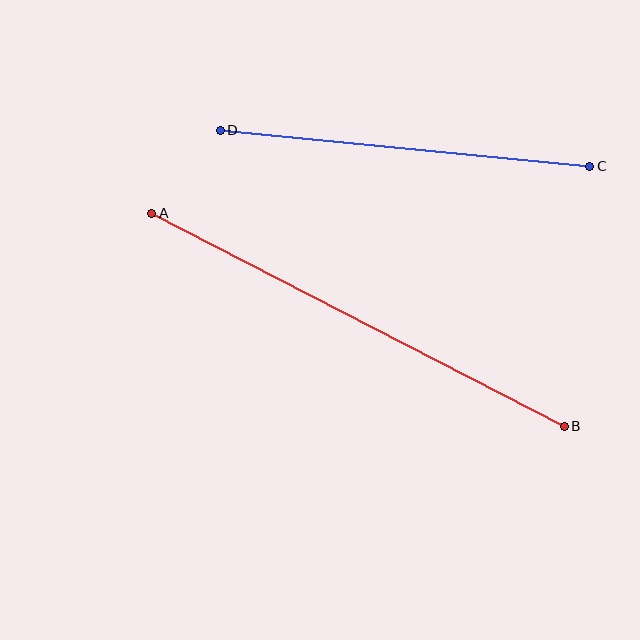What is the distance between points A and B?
The distance is approximately 464 pixels.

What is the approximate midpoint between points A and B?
The midpoint is at approximately (358, 320) pixels.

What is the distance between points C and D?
The distance is approximately 371 pixels.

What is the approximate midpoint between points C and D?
The midpoint is at approximately (405, 148) pixels.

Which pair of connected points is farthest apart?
Points A and B are farthest apart.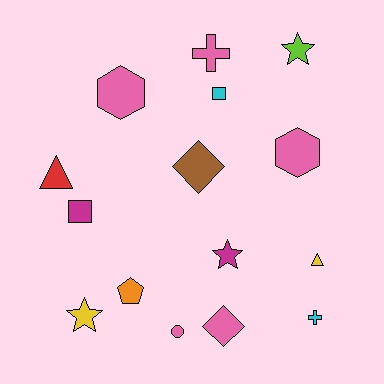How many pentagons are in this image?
There is 1 pentagon.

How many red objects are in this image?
There is 1 red object.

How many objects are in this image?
There are 15 objects.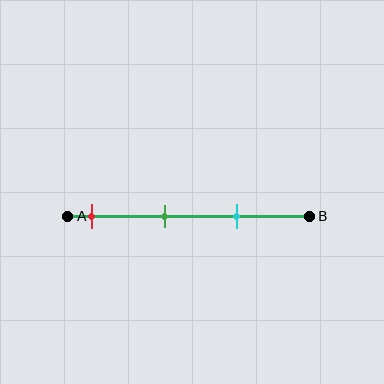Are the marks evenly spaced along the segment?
Yes, the marks are approximately evenly spaced.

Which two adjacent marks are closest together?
The green and cyan marks are the closest adjacent pair.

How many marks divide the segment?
There are 3 marks dividing the segment.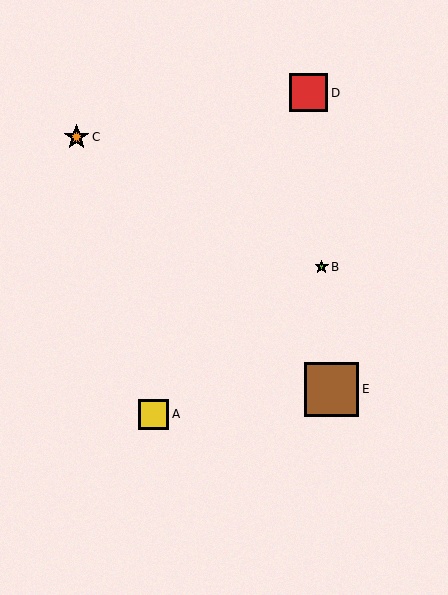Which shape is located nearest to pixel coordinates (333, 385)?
The brown square (labeled E) at (331, 389) is nearest to that location.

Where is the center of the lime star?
The center of the lime star is at (322, 267).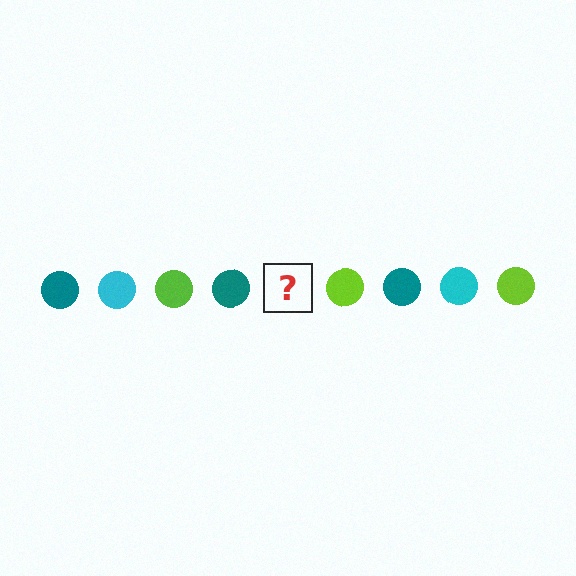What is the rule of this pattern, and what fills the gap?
The rule is that the pattern cycles through teal, cyan, lime circles. The gap should be filled with a cyan circle.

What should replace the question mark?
The question mark should be replaced with a cyan circle.